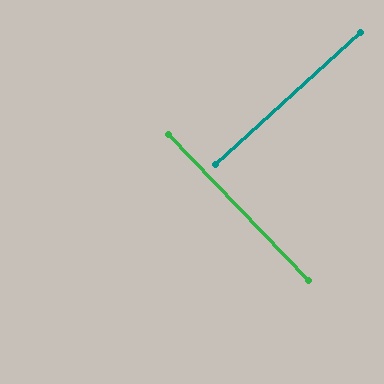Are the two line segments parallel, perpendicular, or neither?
Perpendicular — they meet at approximately 89°.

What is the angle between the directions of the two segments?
Approximately 89 degrees.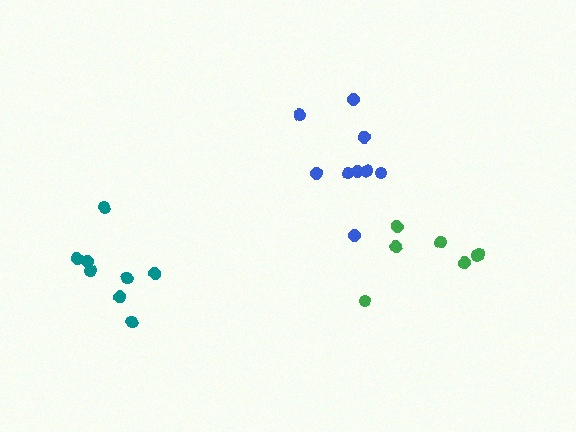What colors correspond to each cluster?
The clusters are colored: teal, blue, green.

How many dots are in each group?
Group 1: 8 dots, Group 2: 9 dots, Group 3: 7 dots (24 total).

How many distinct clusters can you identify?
There are 3 distinct clusters.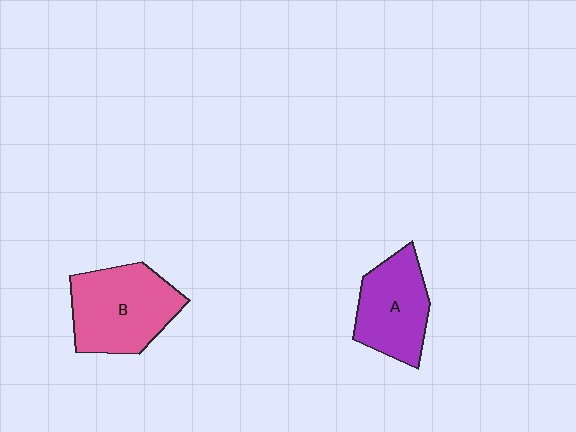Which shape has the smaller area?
Shape A (purple).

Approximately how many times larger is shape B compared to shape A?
Approximately 1.2 times.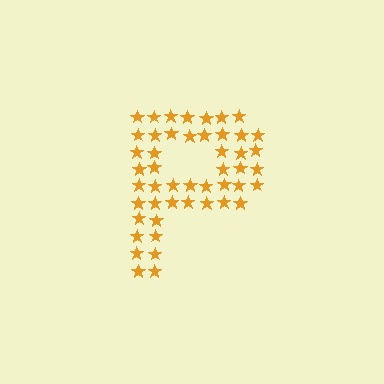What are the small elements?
The small elements are stars.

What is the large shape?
The large shape is the letter P.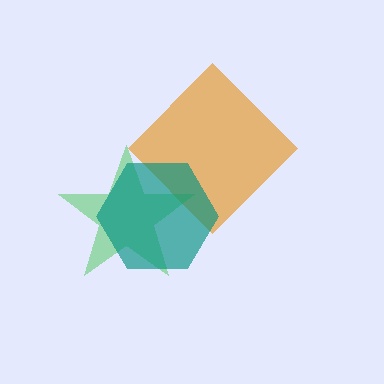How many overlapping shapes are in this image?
There are 3 overlapping shapes in the image.